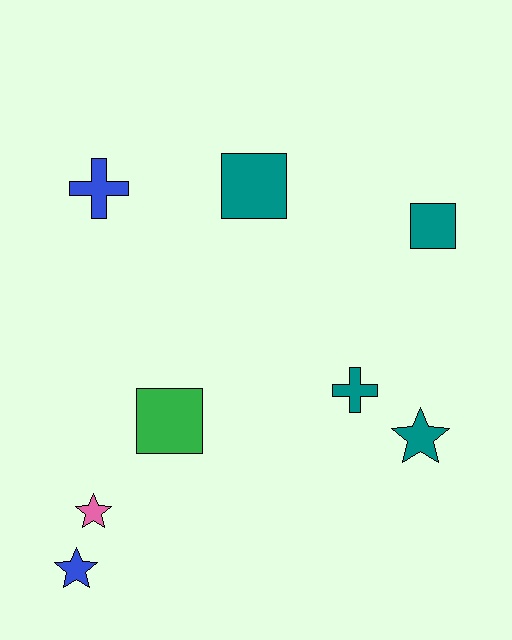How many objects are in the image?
There are 8 objects.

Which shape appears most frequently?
Square, with 3 objects.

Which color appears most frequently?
Teal, with 4 objects.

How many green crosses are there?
There are no green crosses.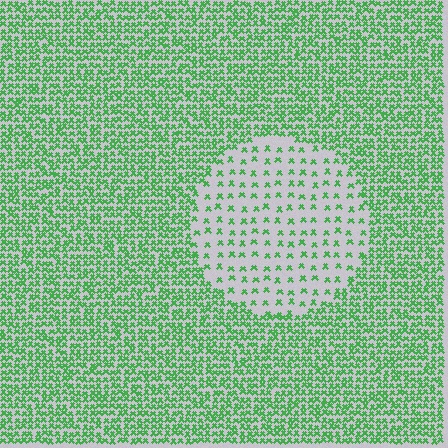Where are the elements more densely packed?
The elements are more densely packed outside the circle boundary.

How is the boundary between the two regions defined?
The boundary is defined by a change in element density (approximately 3.0x ratio). All elements are the same color, size, and shape.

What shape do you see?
I see a circle.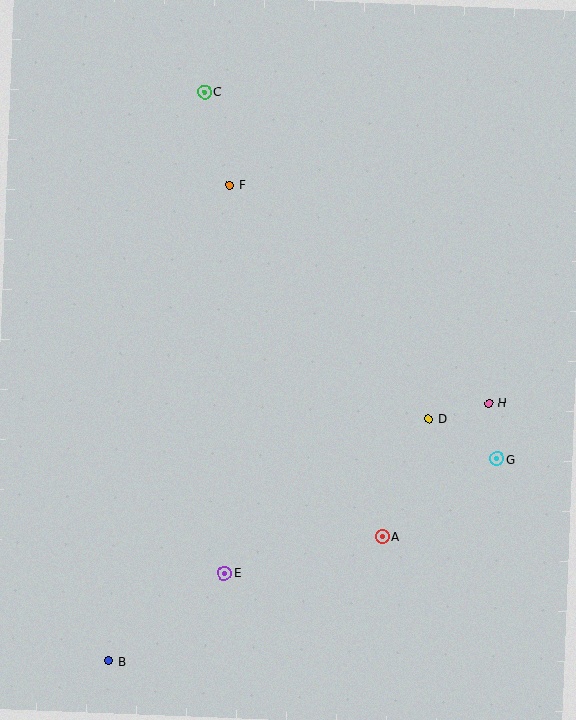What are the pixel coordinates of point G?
Point G is at (497, 459).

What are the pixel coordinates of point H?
Point H is at (489, 403).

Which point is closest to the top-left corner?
Point C is closest to the top-left corner.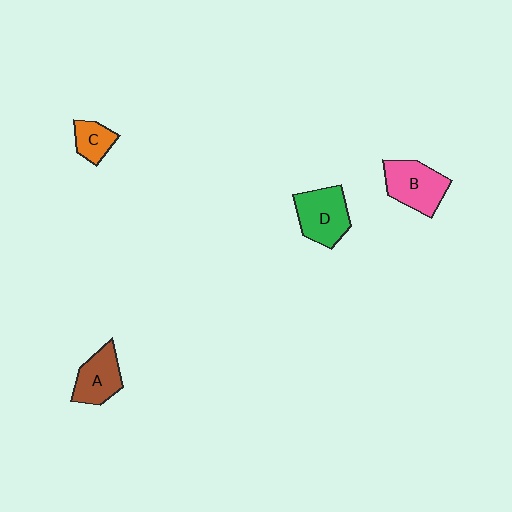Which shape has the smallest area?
Shape C (orange).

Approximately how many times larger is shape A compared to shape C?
Approximately 1.6 times.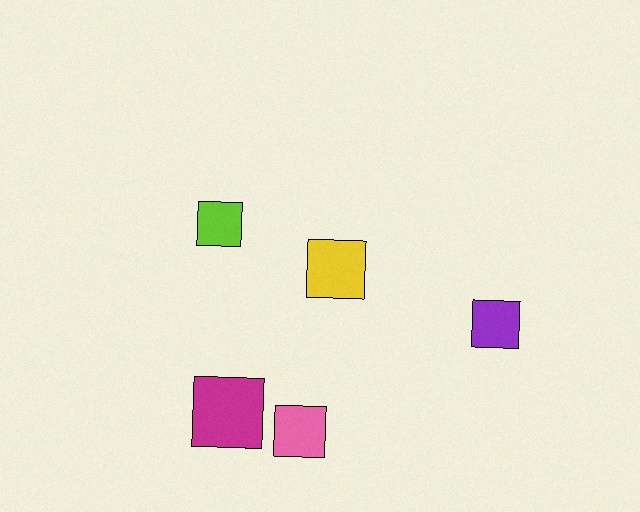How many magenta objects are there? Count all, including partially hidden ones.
There is 1 magenta object.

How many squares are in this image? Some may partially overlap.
There are 5 squares.